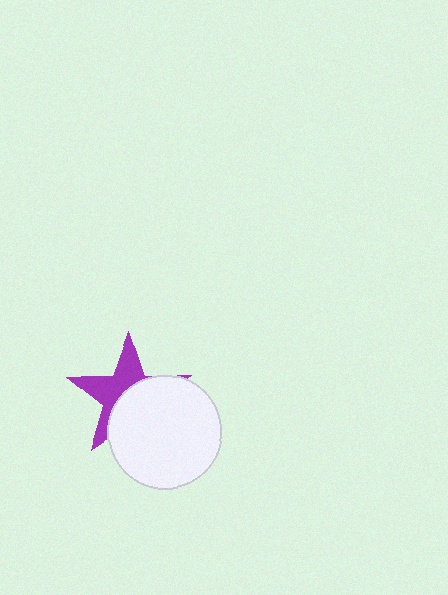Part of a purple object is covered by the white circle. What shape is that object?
It is a star.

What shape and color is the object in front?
The object in front is a white circle.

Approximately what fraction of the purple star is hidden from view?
Roughly 53% of the purple star is hidden behind the white circle.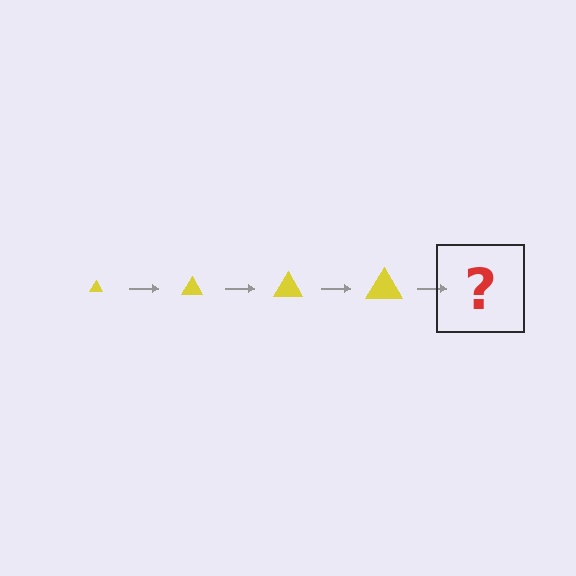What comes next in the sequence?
The next element should be a yellow triangle, larger than the previous one.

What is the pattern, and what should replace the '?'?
The pattern is that the triangle gets progressively larger each step. The '?' should be a yellow triangle, larger than the previous one.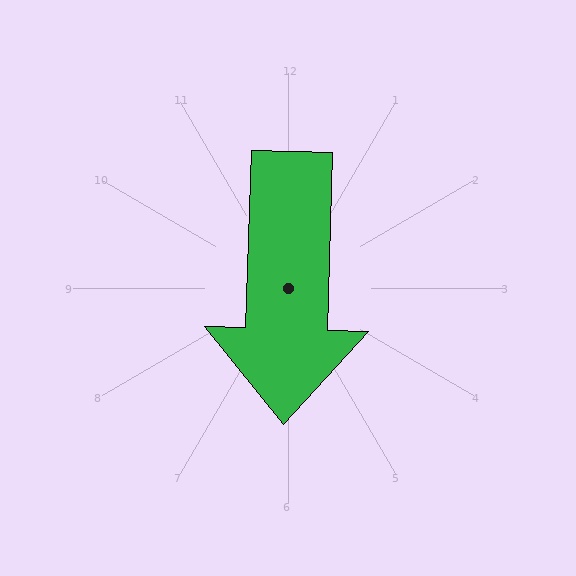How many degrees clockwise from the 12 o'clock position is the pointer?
Approximately 182 degrees.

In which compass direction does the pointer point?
South.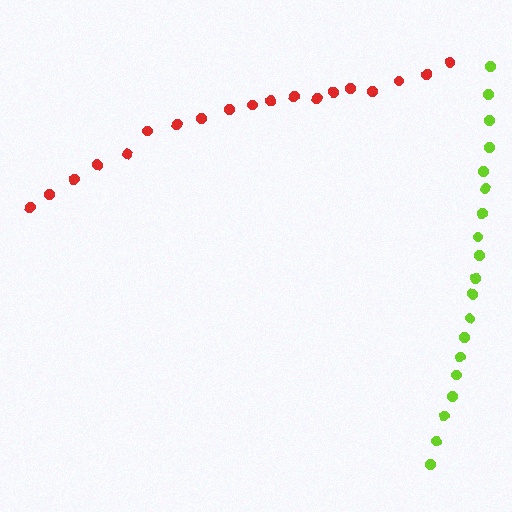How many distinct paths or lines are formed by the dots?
There are 2 distinct paths.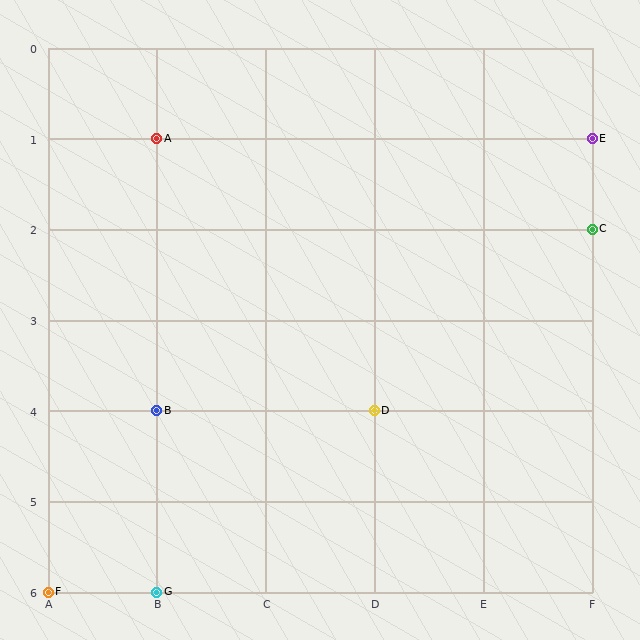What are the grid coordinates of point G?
Point G is at grid coordinates (B, 6).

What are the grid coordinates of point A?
Point A is at grid coordinates (B, 1).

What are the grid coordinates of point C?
Point C is at grid coordinates (F, 2).